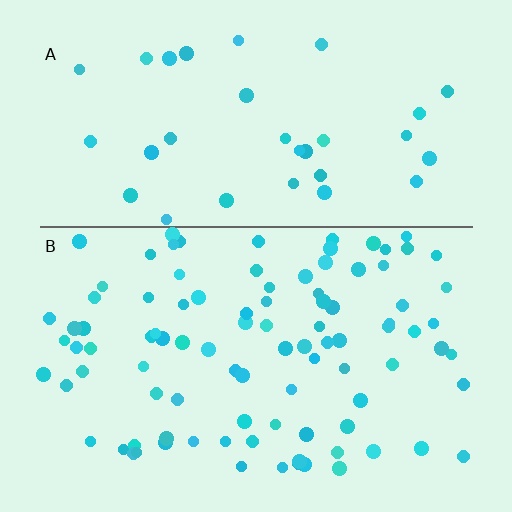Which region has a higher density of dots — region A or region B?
B (the bottom).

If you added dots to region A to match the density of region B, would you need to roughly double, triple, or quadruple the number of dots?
Approximately triple.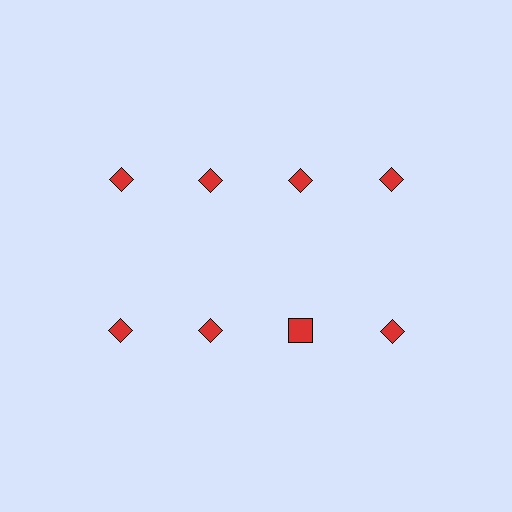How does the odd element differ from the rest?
It has a different shape: square instead of diamond.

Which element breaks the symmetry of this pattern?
The red square in the second row, center column breaks the symmetry. All other shapes are red diamonds.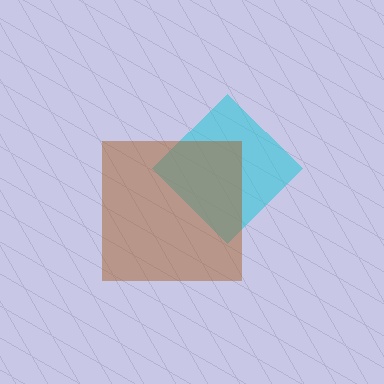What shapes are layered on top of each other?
The layered shapes are: a cyan diamond, a brown square.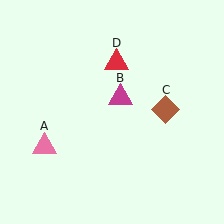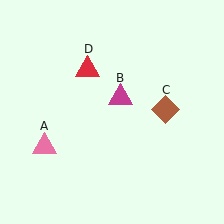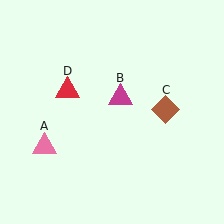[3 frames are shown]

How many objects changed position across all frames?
1 object changed position: red triangle (object D).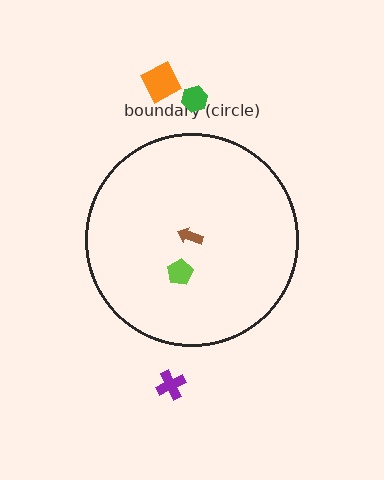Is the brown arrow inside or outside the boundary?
Inside.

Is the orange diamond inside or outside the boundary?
Outside.